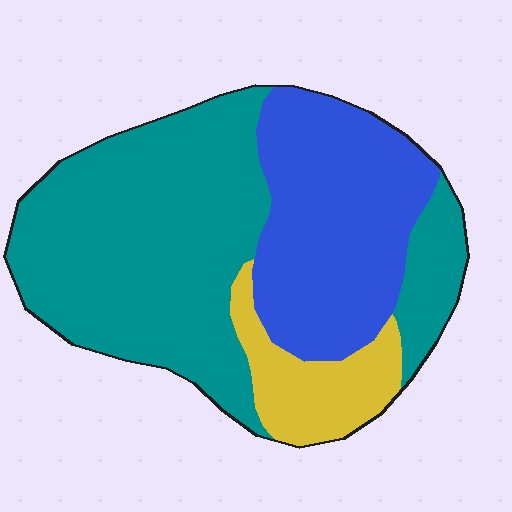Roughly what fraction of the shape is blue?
Blue covers 32% of the shape.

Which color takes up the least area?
Yellow, at roughly 10%.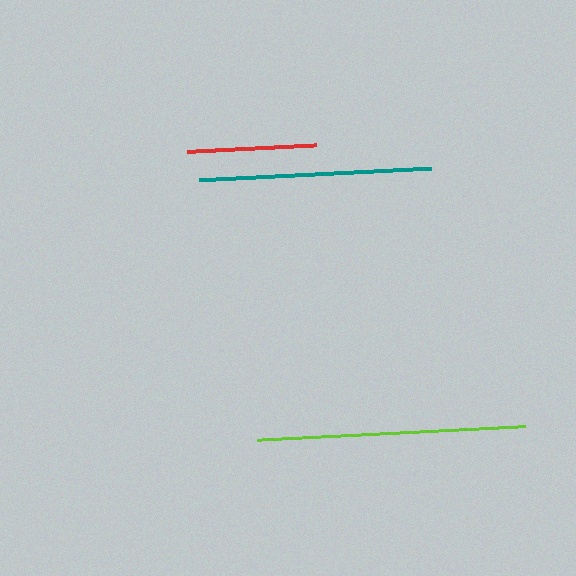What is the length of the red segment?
The red segment is approximately 129 pixels long.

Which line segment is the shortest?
The red line is the shortest at approximately 129 pixels.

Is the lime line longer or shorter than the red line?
The lime line is longer than the red line.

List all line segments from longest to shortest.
From longest to shortest: lime, teal, red.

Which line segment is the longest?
The lime line is the longest at approximately 270 pixels.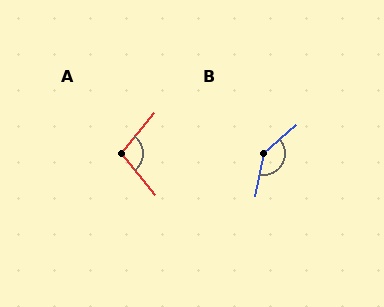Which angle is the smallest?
A, at approximately 102 degrees.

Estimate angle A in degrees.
Approximately 102 degrees.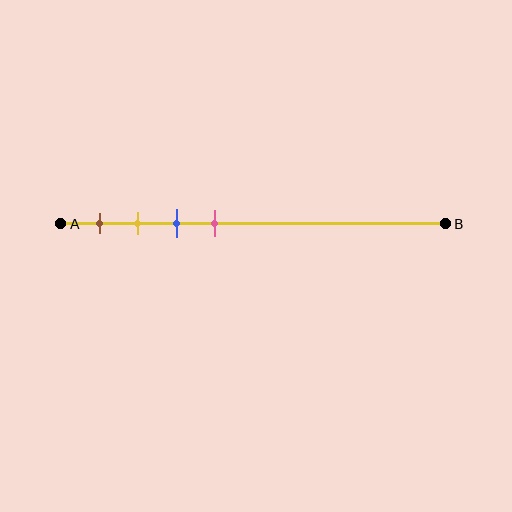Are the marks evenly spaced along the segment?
Yes, the marks are approximately evenly spaced.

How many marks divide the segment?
There are 4 marks dividing the segment.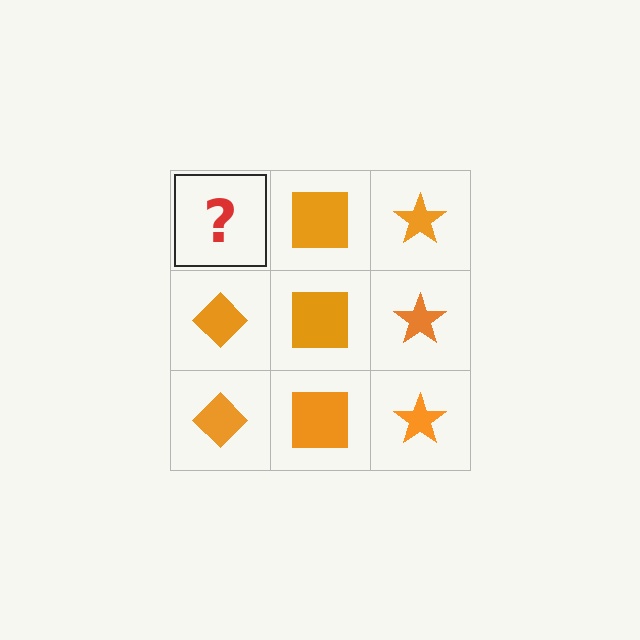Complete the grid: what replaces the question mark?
The question mark should be replaced with an orange diamond.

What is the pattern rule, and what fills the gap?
The rule is that each column has a consistent shape. The gap should be filled with an orange diamond.